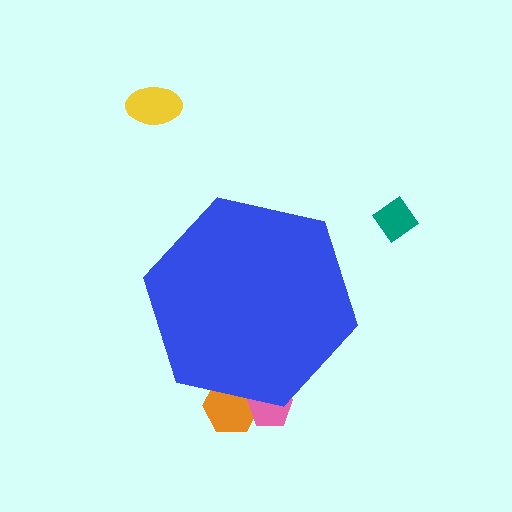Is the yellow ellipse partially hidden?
No, the yellow ellipse is fully visible.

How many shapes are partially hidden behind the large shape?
2 shapes are partially hidden.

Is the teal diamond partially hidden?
No, the teal diamond is fully visible.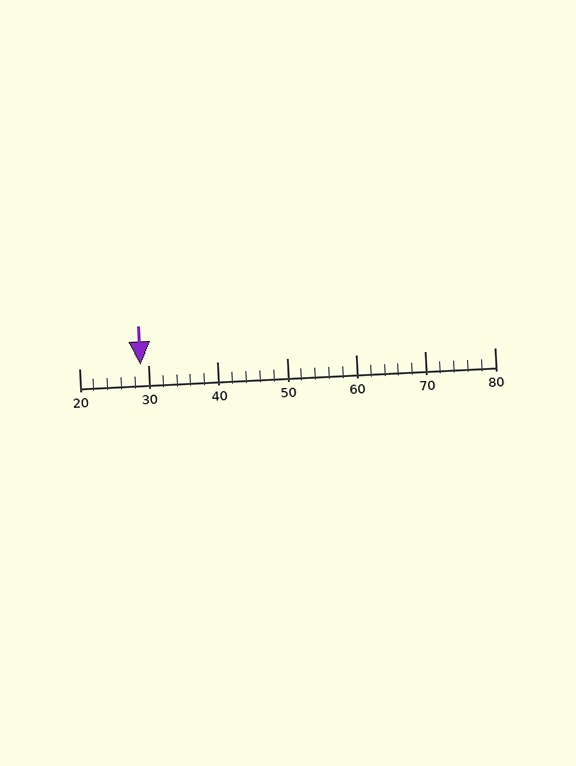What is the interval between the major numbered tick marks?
The major tick marks are spaced 10 units apart.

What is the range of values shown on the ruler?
The ruler shows values from 20 to 80.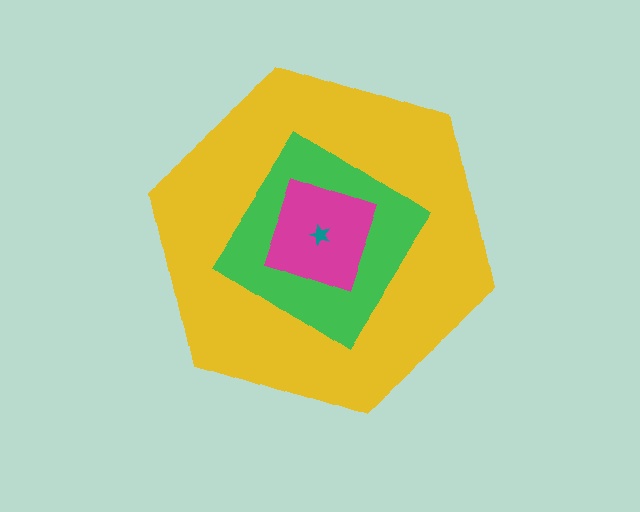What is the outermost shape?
The yellow hexagon.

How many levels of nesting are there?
4.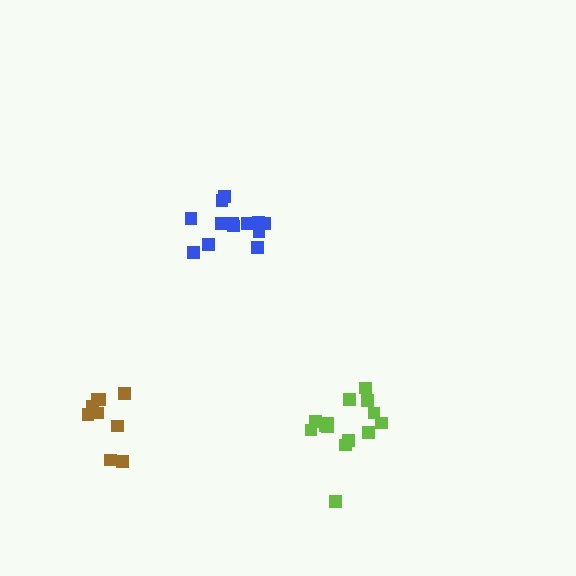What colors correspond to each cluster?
The clusters are colored: blue, brown, lime.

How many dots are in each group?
Group 1: 13 dots, Group 2: 9 dots, Group 3: 14 dots (36 total).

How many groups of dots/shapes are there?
There are 3 groups.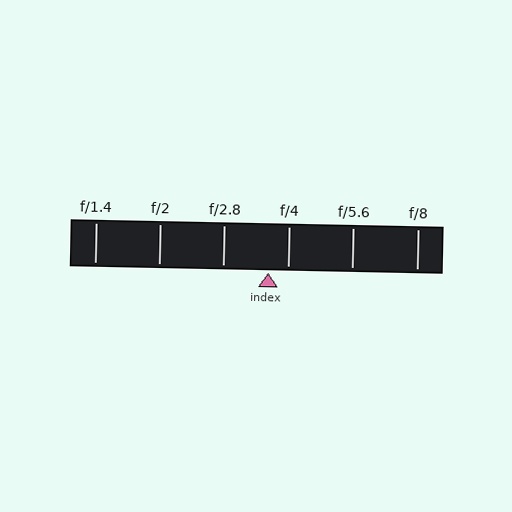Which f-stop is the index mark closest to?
The index mark is closest to f/4.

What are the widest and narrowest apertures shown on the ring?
The widest aperture shown is f/1.4 and the narrowest is f/8.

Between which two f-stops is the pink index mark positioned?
The index mark is between f/2.8 and f/4.